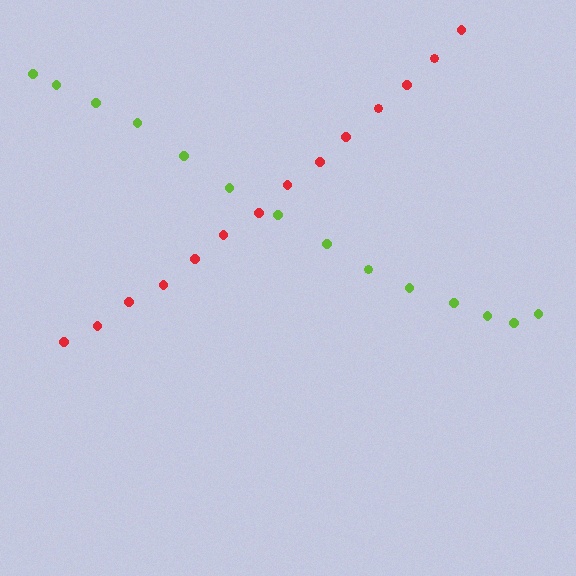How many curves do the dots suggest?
There are 2 distinct paths.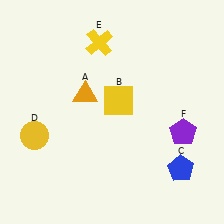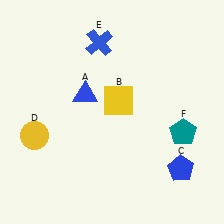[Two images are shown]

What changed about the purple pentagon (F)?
In Image 1, F is purple. In Image 2, it changed to teal.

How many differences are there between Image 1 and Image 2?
There are 3 differences between the two images.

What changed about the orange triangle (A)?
In Image 1, A is orange. In Image 2, it changed to blue.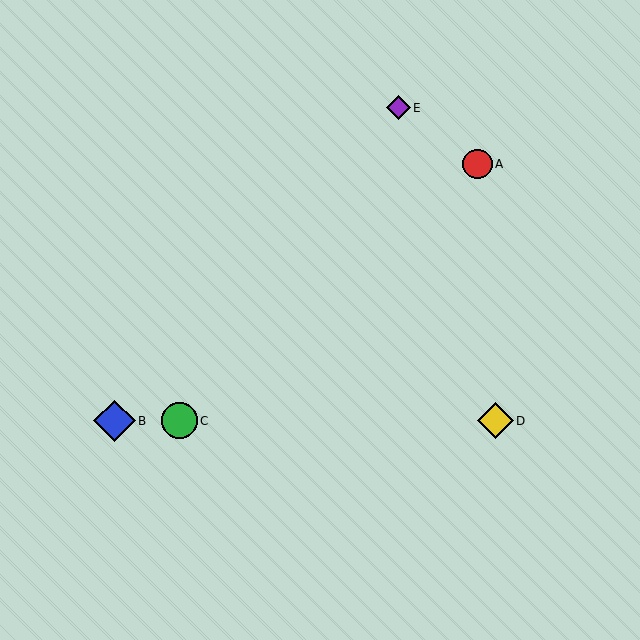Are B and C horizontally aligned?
Yes, both are at y≈421.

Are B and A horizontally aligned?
No, B is at y≈421 and A is at y≈164.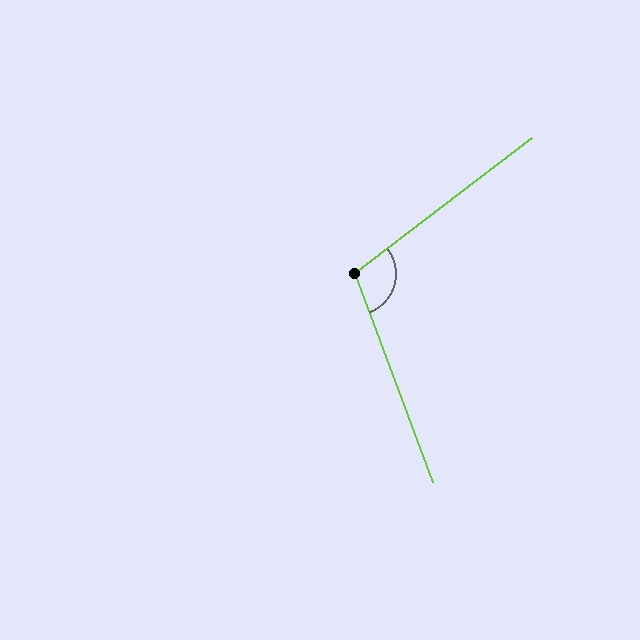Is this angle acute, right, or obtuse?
It is obtuse.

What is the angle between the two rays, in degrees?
Approximately 107 degrees.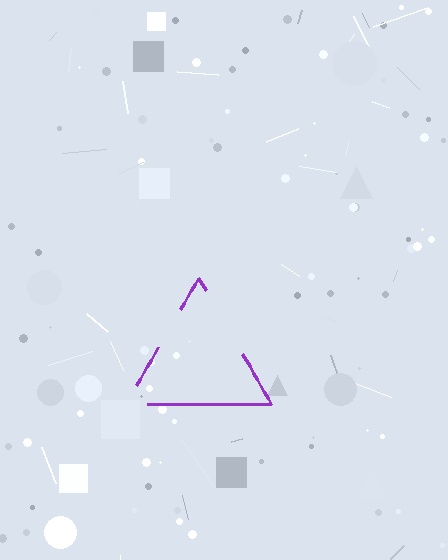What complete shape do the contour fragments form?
The contour fragments form a triangle.